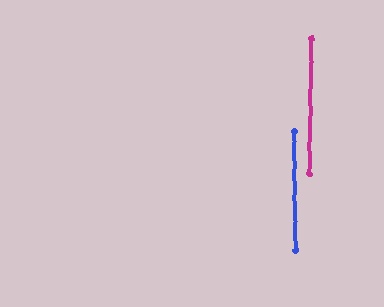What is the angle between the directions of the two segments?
Approximately 2 degrees.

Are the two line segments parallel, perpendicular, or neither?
Parallel — their directions differ by only 1.6°.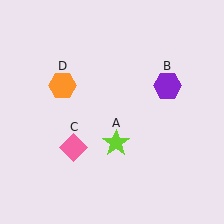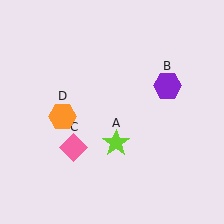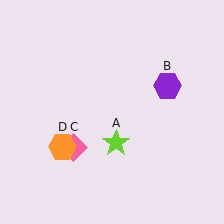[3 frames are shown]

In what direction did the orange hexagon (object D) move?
The orange hexagon (object D) moved down.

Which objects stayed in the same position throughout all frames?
Lime star (object A) and purple hexagon (object B) and pink diamond (object C) remained stationary.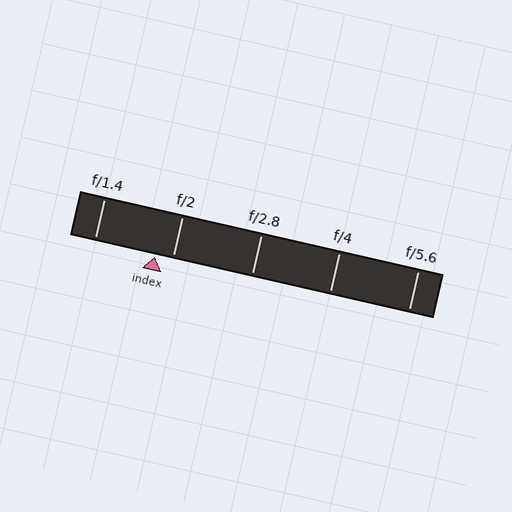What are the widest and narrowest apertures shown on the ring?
The widest aperture shown is f/1.4 and the narrowest is f/5.6.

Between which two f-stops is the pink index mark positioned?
The index mark is between f/1.4 and f/2.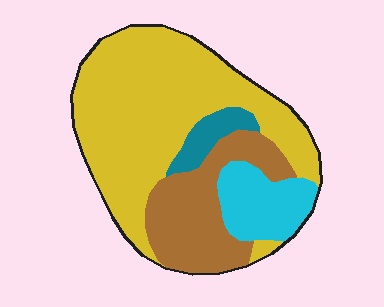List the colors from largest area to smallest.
From largest to smallest: yellow, brown, cyan, teal.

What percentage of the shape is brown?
Brown covers 24% of the shape.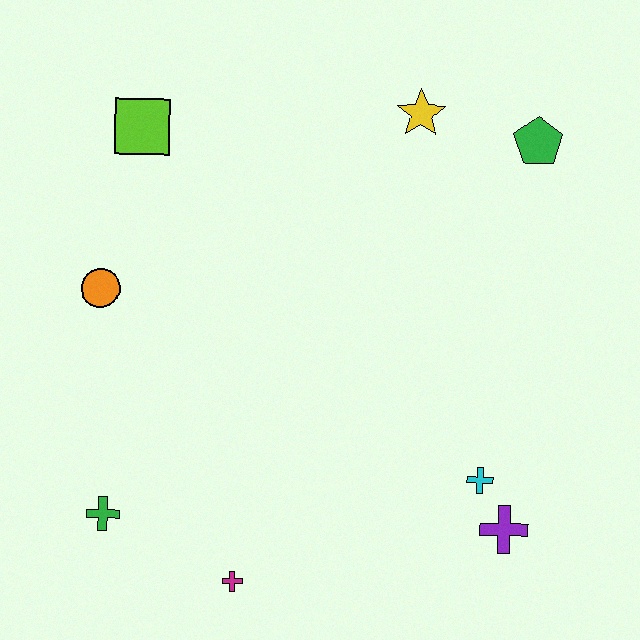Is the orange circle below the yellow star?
Yes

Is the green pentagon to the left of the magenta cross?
No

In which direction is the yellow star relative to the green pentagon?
The yellow star is to the left of the green pentagon.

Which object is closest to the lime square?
The orange circle is closest to the lime square.